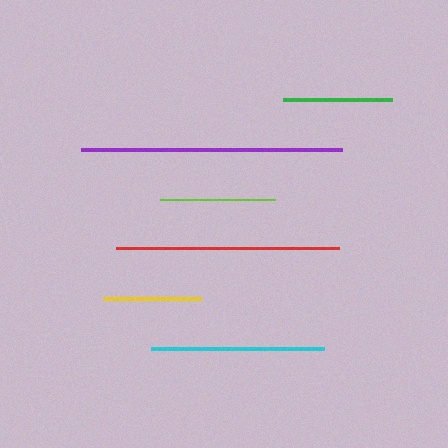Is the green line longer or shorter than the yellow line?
The green line is longer than the yellow line.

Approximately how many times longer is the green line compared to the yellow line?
The green line is approximately 1.1 times the length of the yellow line.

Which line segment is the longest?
The purple line is the longest at approximately 261 pixels.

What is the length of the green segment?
The green segment is approximately 109 pixels long.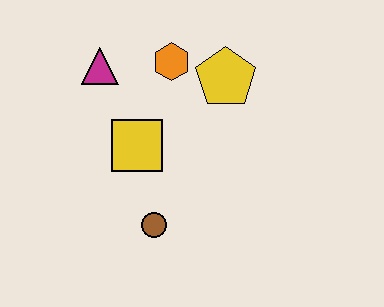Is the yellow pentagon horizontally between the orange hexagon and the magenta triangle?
No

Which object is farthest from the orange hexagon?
The brown circle is farthest from the orange hexagon.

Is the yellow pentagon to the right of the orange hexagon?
Yes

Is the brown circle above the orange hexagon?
No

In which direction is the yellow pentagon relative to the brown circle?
The yellow pentagon is above the brown circle.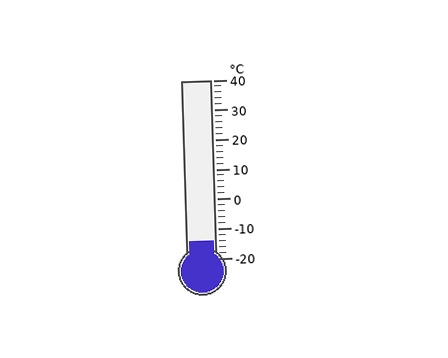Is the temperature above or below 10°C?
The temperature is below 10°C.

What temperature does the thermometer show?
The thermometer shows approximately -14°C.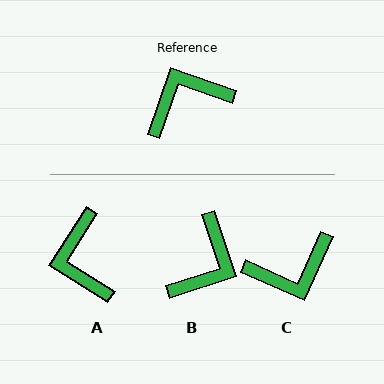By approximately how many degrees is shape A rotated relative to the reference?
Approximately 77 degrees counter-clockwise.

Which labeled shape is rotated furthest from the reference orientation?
C, about 175 degrees away.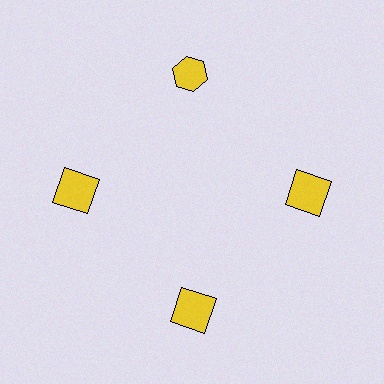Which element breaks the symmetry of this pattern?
The yellow hexagon at roughly the 12 o'clock position breaks the symmetry. All other shapes are yellow squares.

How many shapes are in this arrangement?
There are 4 shapes arranged in a ring pattern.